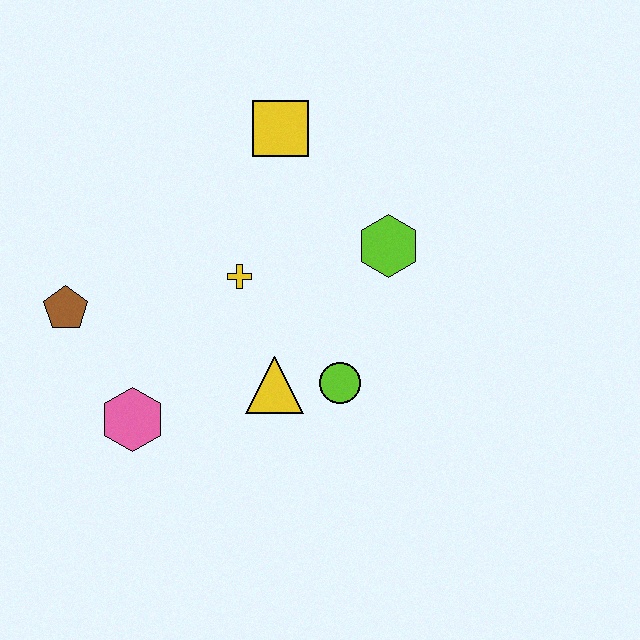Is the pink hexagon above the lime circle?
No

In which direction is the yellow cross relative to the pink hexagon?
The yellow cross is above the pink hexagon.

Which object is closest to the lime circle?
The yellow triangle is closest to the lime circle.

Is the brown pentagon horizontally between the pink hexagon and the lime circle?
No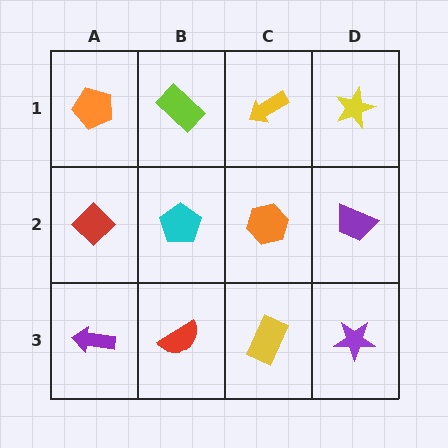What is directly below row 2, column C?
A yellow rectangle.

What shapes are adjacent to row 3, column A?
A red diamond (row 2, column A), a red semicircle (row 3, column B).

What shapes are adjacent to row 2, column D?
A yellow star (row 1, column D), a purple star (row 3, column D), an orange hexagon (row 2, column C).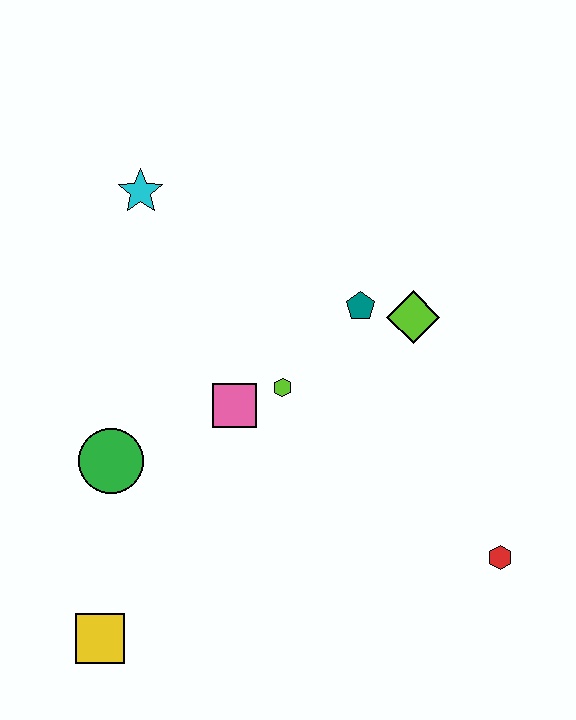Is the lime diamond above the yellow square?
Yes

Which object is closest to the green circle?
The pink square is closest to the green circle.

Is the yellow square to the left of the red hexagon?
Yes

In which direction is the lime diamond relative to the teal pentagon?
The lime diamond is to the right of the teal pentagon.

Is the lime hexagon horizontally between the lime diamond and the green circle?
Yes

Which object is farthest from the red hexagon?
The cyan star is farthest from the red hexagon.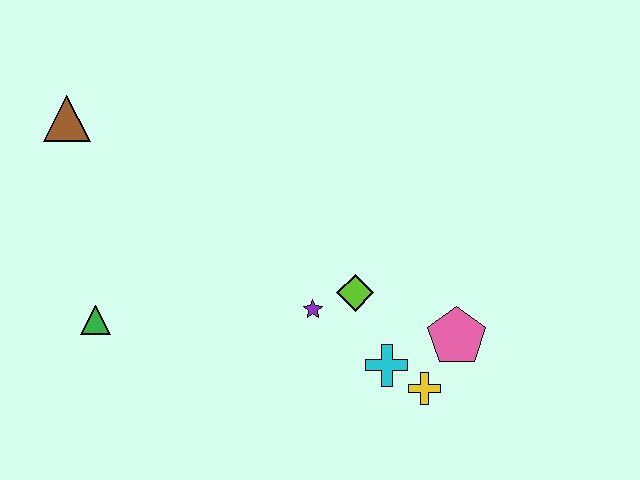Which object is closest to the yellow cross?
The cyan cross is closest to the yellow cross.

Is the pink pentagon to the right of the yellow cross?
Yes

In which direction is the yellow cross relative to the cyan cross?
The yellow cross is to the right of the cyan cross.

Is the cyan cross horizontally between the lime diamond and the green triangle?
No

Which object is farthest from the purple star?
The brown triangle is farthest from the purple star.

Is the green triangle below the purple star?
Yes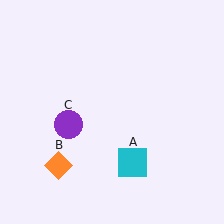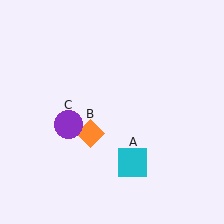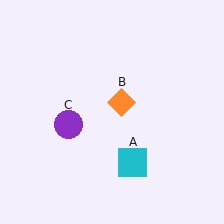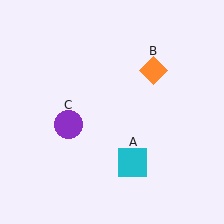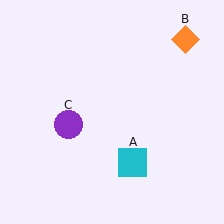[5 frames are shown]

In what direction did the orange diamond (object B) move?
The orange diamond (object B) moved up and to the right.